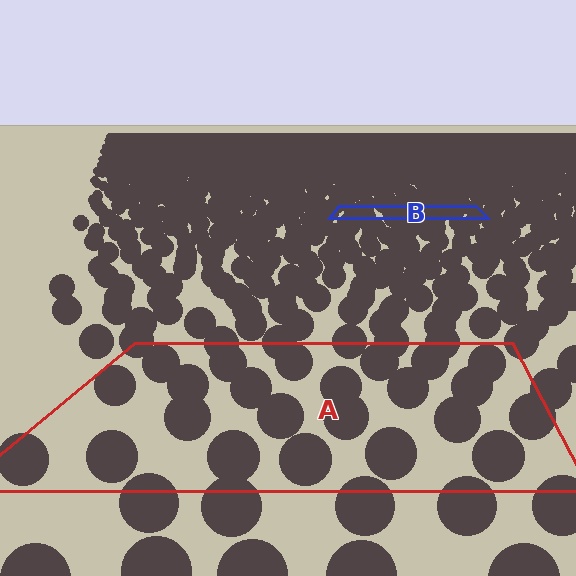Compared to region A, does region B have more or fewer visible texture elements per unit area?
Region B has more texture elements per unit area — they are packed more densely because it is farther away.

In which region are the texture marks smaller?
The texture marks are smaller in region B, because it is farther away.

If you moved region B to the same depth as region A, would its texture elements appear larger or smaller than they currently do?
They would appear larger. At a closer depth, the same texture elements are projected at a bigger on-screen size.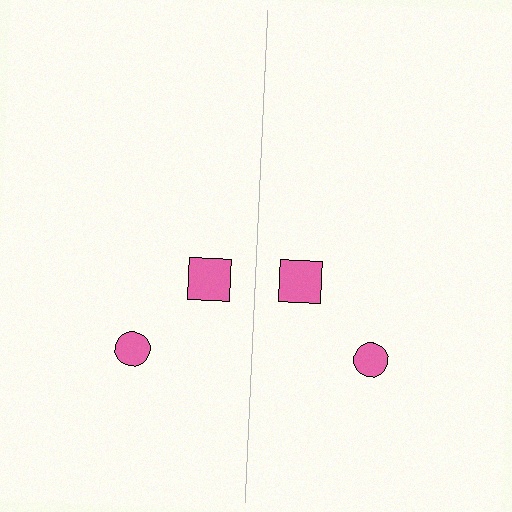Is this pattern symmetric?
Yes, this pattern has bilateral (reflection) symmetry.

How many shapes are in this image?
There are 4 shapes in this image.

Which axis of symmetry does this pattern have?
The pattern has a vertical axis of symmetry running through the center of the image.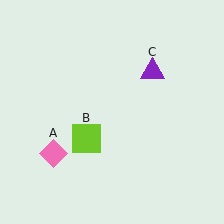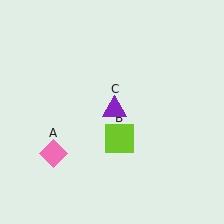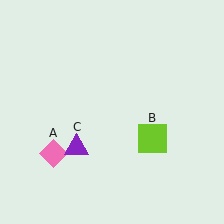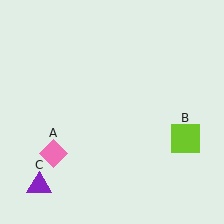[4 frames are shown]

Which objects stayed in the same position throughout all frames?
Pink diamond (object A) remained stationary.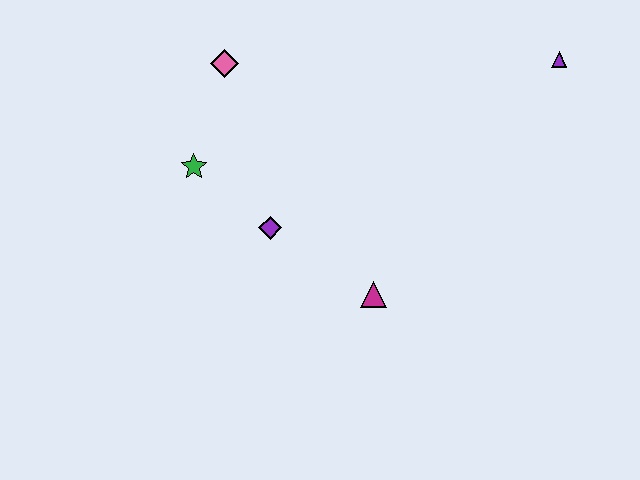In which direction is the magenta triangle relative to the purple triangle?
The magenta triangle is below the purple triangle.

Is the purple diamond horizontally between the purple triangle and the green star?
Yes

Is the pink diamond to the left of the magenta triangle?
Yes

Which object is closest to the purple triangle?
The magenta triangle is closest to the purple triangle.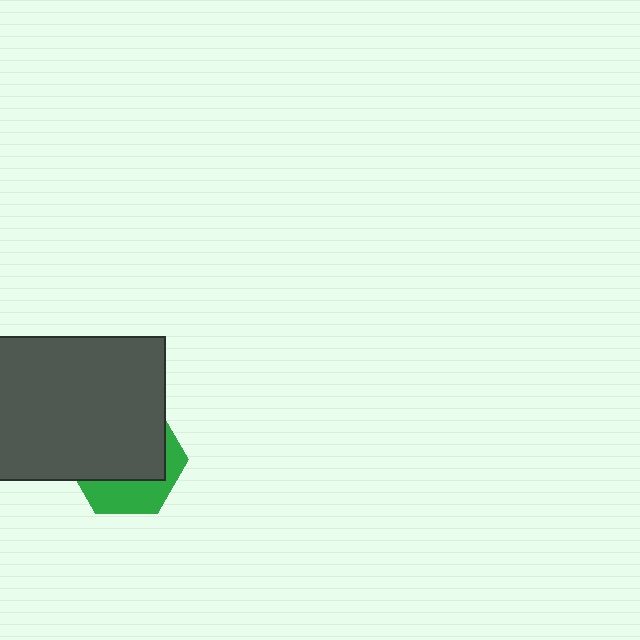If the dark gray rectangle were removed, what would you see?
You would see the complete green hexagon.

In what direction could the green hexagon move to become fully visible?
The green hexagon could move down. That would shift it out from behind the dark gray rectangle entirely.